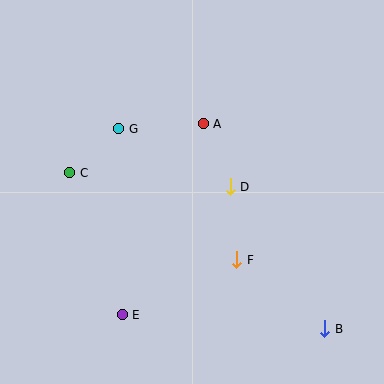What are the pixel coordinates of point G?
Point G is at (119, 129).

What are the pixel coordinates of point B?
Point B is at (325, 329).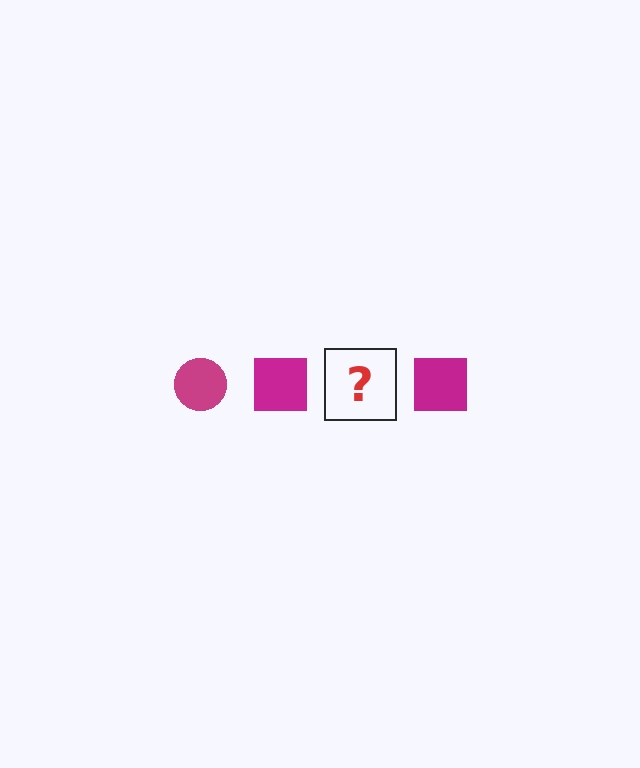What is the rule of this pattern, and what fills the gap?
The rule is that the pattern cycles through circle, square shapes in magenta. The gap should be filled with a magenta circle.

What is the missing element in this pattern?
The missing element is a magenta circle.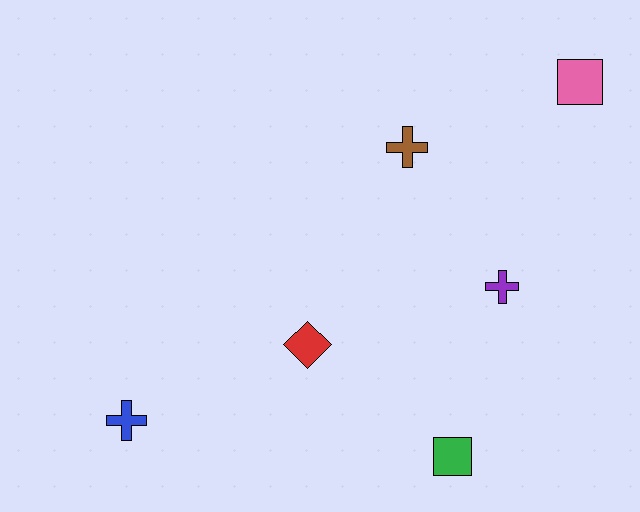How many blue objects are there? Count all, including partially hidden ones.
There is 1 blue object.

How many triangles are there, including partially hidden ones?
There are no triangles.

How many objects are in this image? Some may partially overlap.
There are 6 objects.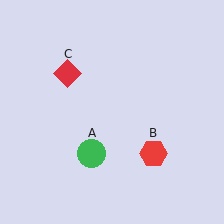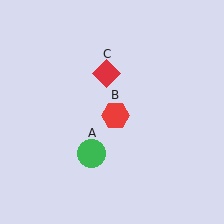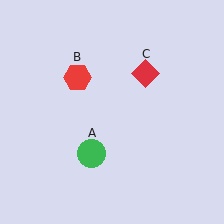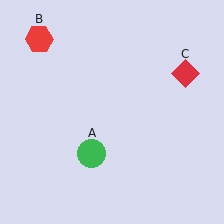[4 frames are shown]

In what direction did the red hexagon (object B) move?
The red hexagon (object B) moved up and to the left.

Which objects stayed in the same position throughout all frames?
Green circle (object A) remained stationary.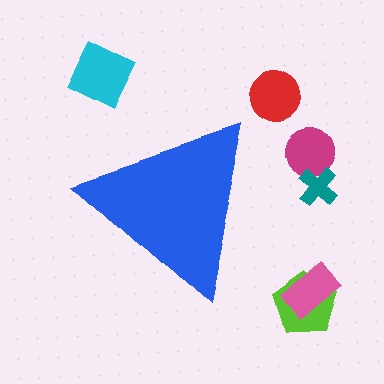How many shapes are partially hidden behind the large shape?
0 shapes are partially hidden.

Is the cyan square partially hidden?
No, the cyan square is fully visible.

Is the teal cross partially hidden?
No, the teal cross is fully visible.